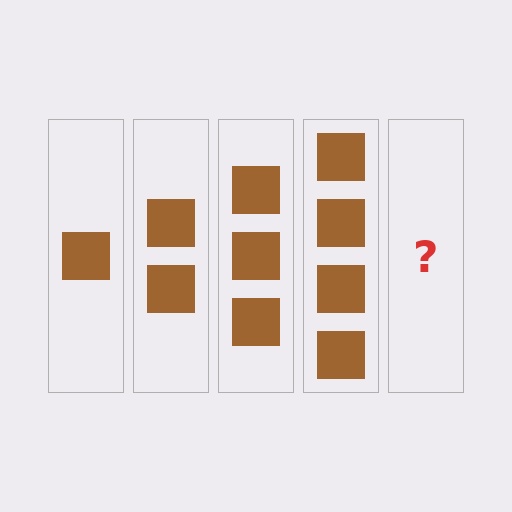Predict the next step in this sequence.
The next step is 5 squares.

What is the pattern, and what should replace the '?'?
The pattern is that each step adds one more square. The '?' should be 5 squares.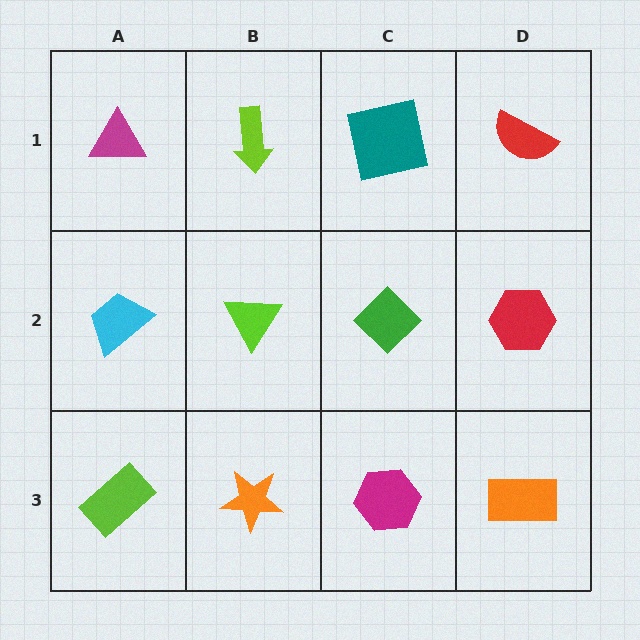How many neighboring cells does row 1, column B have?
3.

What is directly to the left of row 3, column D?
A magenta hexagon.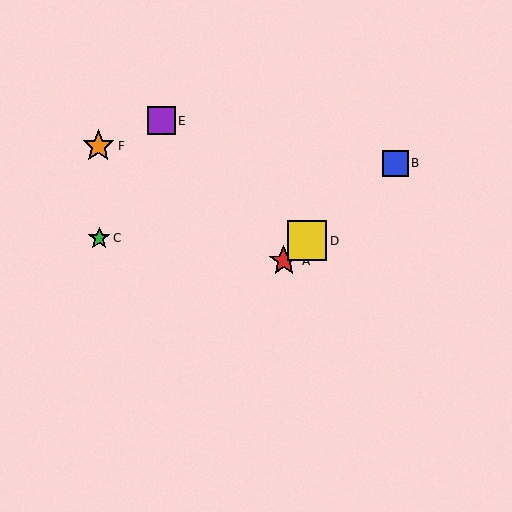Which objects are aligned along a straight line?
Objects A, B, D are aligned along a straight line.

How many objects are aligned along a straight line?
3 objects (A, B, D) are aligned along a straight line.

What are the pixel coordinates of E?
Object E is at (161, 121).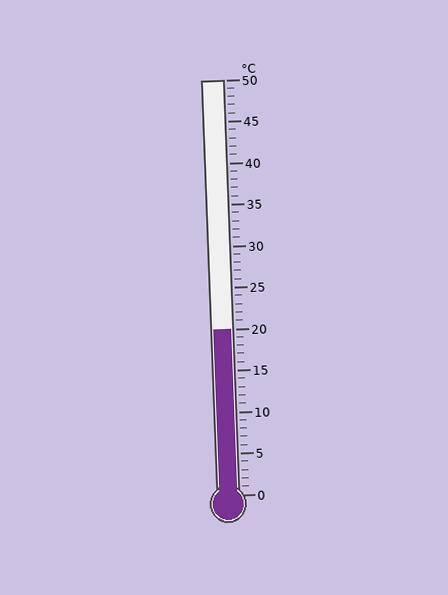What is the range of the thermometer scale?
The thermometer scale ranges from 0°C to 50°C.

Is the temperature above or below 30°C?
The temperature is below 30°C.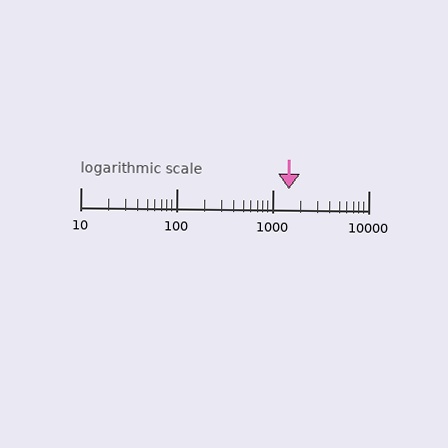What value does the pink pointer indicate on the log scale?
The pointer indicates approximately 1500.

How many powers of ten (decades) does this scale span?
The scale spans 3 decades, from 10 to 10000.